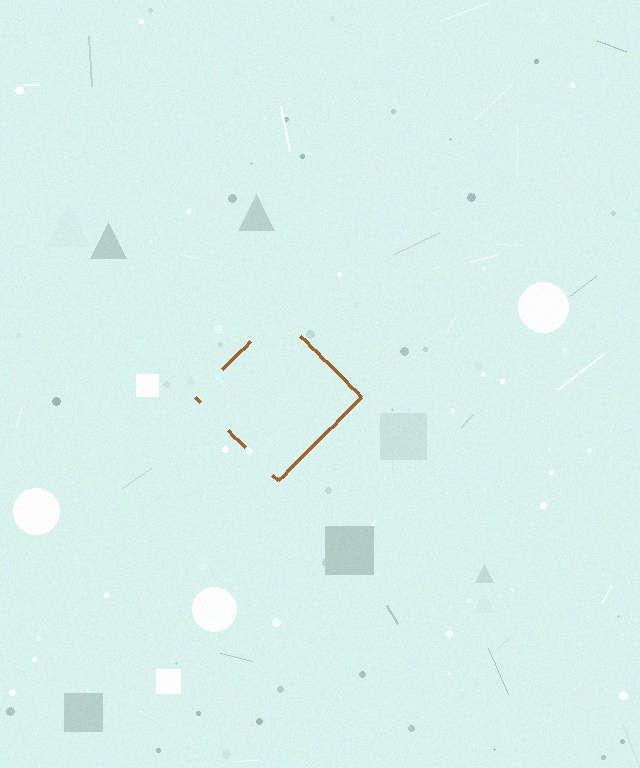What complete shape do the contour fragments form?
The contour fragments form a diamond.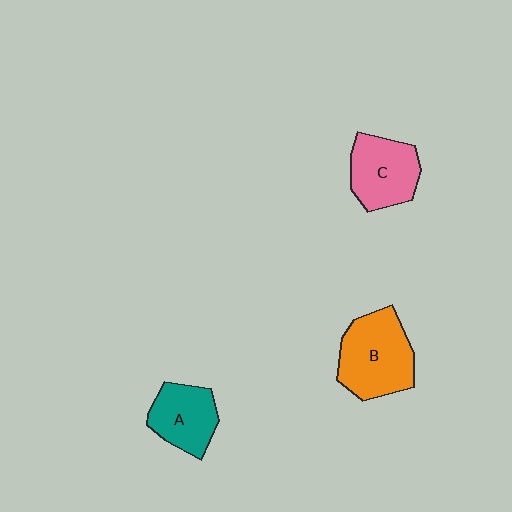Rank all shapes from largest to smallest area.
From largest to smallest: B (orange), C (pink), A (teal).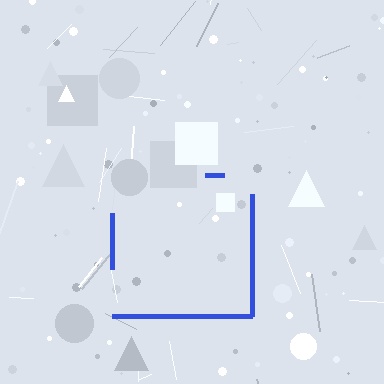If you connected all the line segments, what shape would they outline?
They would outline a square.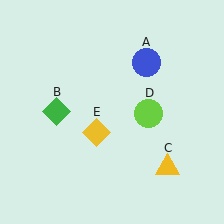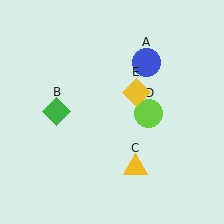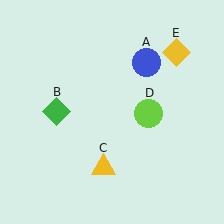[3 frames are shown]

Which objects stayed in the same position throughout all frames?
Blue circle (object A) and green diamond (object B) and lime circle (object D) remained stationary.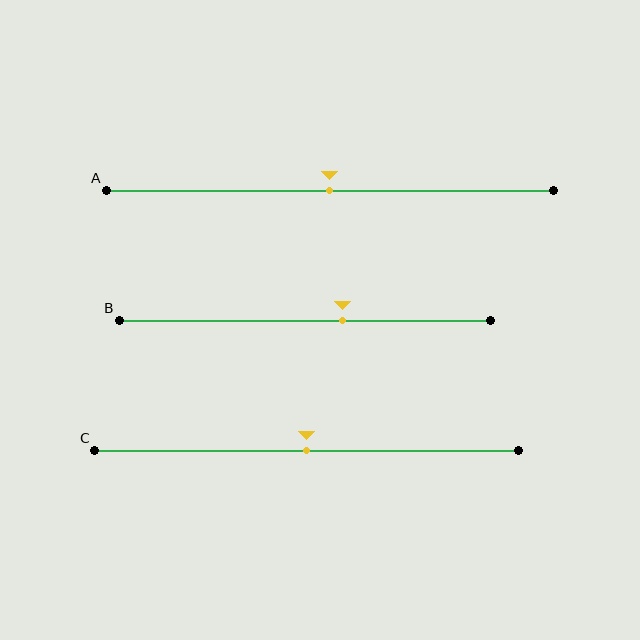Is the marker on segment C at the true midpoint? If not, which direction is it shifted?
Yes, the marker on segment C is at the true midpoint.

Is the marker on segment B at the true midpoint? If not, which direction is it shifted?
No, the marker on segment B is shifted to the right by about 10% of the segment length.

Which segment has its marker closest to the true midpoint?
Segment A has its marker closest to the true midpoint.